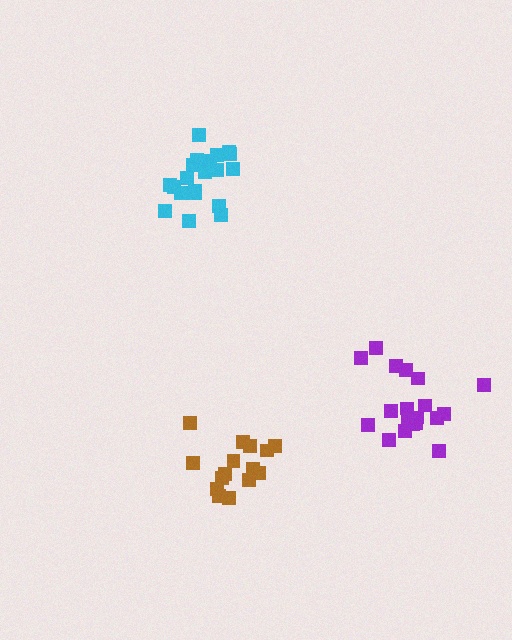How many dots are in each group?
Group 1: 21 dots, Group 2: 15 dots, Group 3: 19 dots (55 total).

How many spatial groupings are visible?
There are 3 spatial groupings.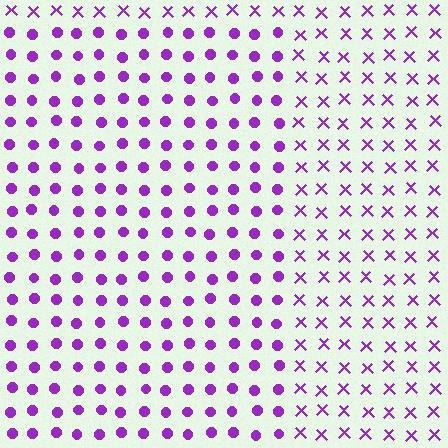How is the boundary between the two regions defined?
The boundary is defined by a change in element shape: circles inside vs. X marks outside. All elements share the same color and spacing.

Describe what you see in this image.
The image is filled with small purple elements arranged in a uniform grid. A rectangle-shaped region contains circles, while the surrounding area contains X marks. The boundary is defined purely by the change in element shape.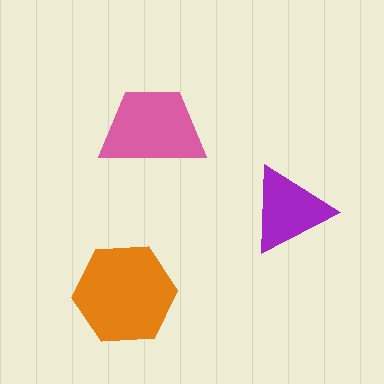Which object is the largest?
The orange hexagon.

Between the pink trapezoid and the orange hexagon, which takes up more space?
The orange hexagon.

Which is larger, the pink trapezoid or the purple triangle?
The pink trapezoid.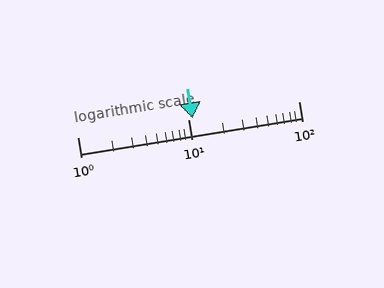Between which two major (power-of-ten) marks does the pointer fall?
The pointer is between 10 and 100.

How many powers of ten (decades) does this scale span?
The scale spans 2 decades, from 1 to 100.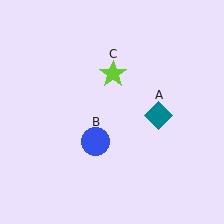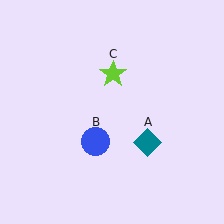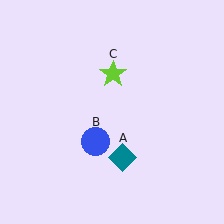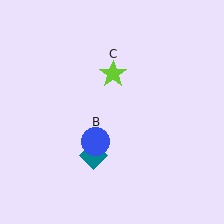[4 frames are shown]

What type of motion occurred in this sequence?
The teal diamond (object A) rotated clockwise around the center of the scene.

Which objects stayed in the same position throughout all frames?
Blue circle (object B) and lime star (object C) remained stationary.